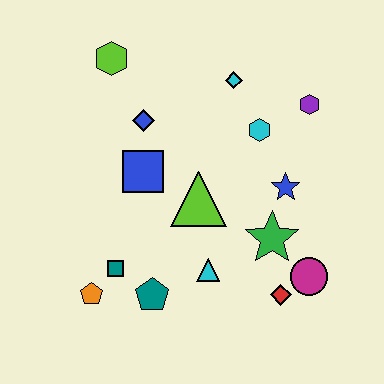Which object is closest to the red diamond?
The magenta circle is closest to the red diamond.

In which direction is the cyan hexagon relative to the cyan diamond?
The cyan hexagon is below the cyan diamond.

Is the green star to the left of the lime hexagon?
No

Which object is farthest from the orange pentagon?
The purple hexagon is farthest from the orange pentagon.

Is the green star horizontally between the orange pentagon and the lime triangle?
No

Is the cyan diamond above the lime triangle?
Yes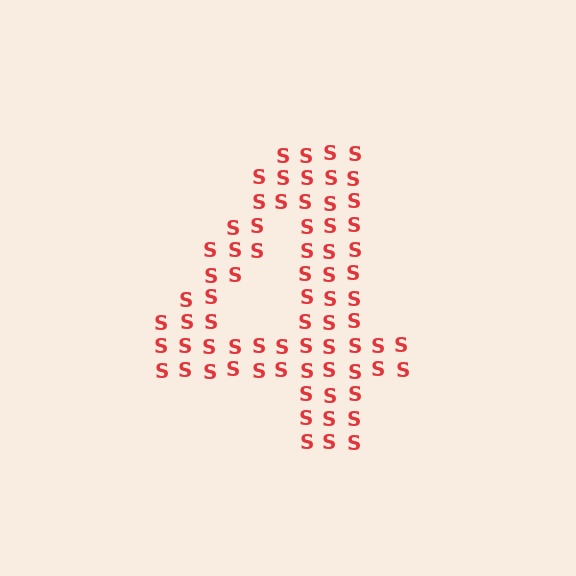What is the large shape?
The large shape is the digit 4.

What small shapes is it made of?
It is made of small letter S's.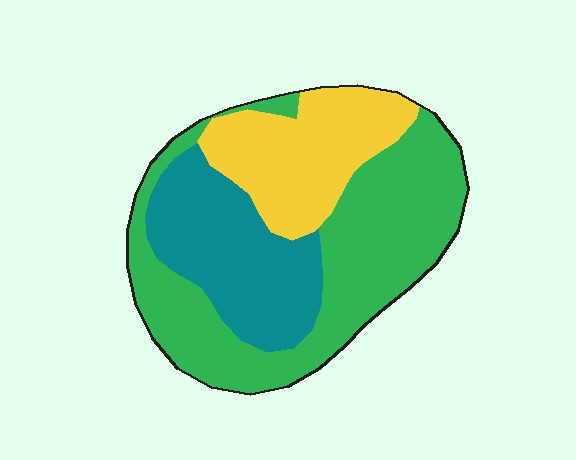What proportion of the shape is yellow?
Yellow covers roughly 25% of the shape.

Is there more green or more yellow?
Green.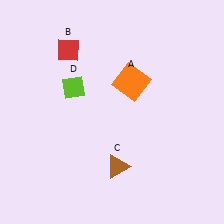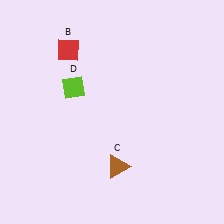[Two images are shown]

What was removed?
The orange square (A) was removed in Image 2.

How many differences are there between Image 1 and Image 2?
There is 1 difference between the two images.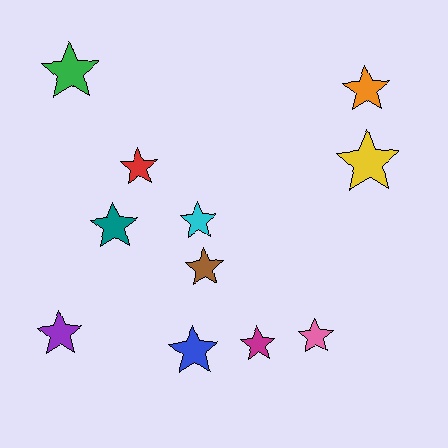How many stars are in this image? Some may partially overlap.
There are 11 stars.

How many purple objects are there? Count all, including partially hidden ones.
There is 1 purple object.